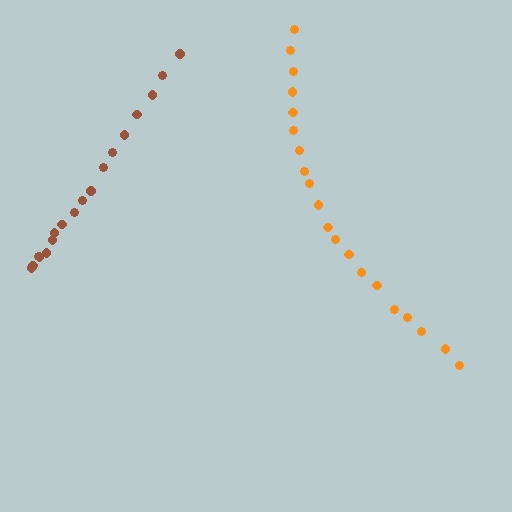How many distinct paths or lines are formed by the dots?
There are 2 distinct paths.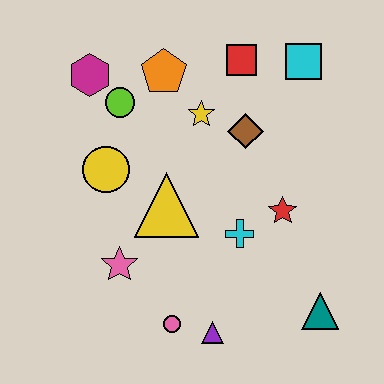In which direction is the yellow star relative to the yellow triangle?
The yellow star is above the yellow triangle.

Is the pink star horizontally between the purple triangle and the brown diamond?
No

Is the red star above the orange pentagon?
No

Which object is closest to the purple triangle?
The pink circle is closest to the purple triangle.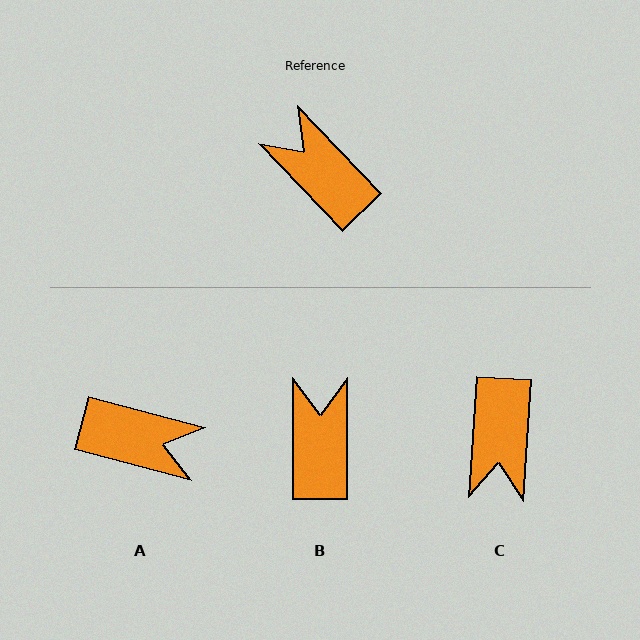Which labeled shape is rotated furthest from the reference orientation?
A, about 149 degrees away.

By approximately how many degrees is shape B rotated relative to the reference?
Approximately 44 degrees clockwise.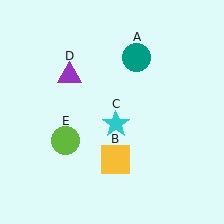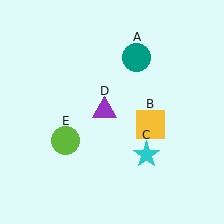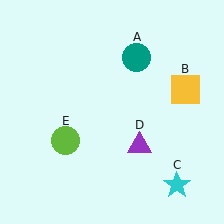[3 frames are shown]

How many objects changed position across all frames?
3 objects changed position: yellow square (object B), cyan star (object C), purple triangle (object D).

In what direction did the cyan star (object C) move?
The cyan star (object C) moved down and to the right.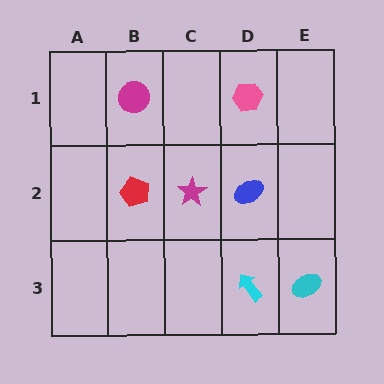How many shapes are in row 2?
3 shapes.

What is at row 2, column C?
A magenta star.